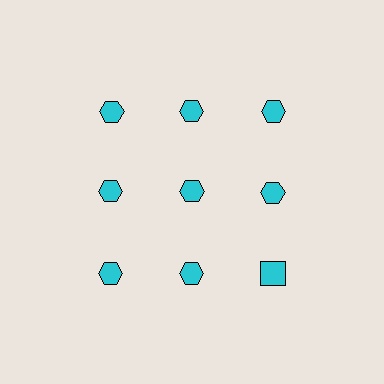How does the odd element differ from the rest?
It has a different shape: square instead of hexagon.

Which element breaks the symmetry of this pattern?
The cyan square in the third row, center column breaks the symmetry. All other shapes are cyan hexagons.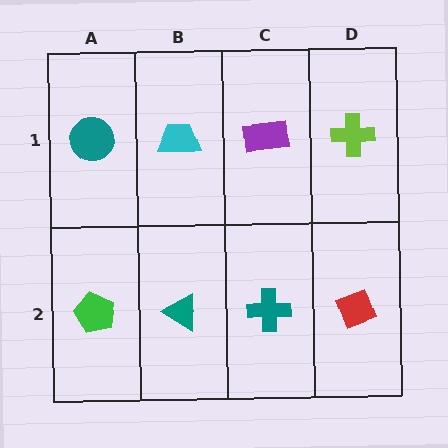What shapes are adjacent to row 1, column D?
A red diamond (row 2, column D), a purple rectangle (row 1, column C).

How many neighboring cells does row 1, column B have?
3.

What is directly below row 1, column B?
A teal triangle.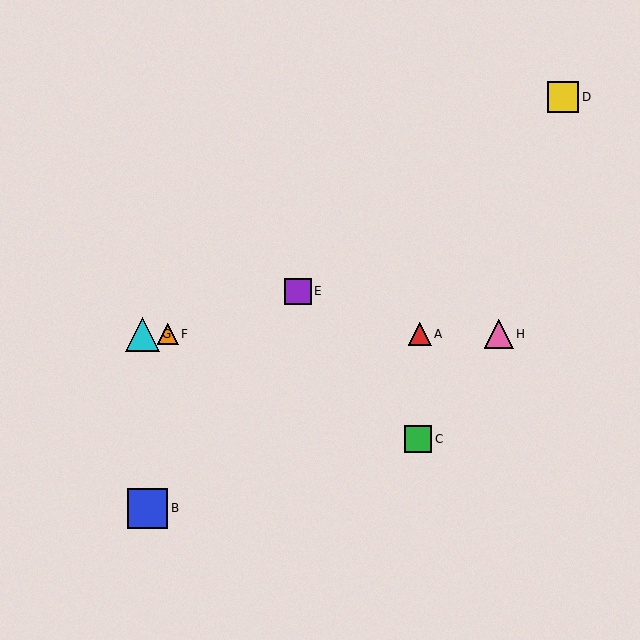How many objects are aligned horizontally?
4 objects (A, F, G, H) are aligned horizontally.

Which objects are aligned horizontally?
Objects A, F, G, H are aligned horizontally.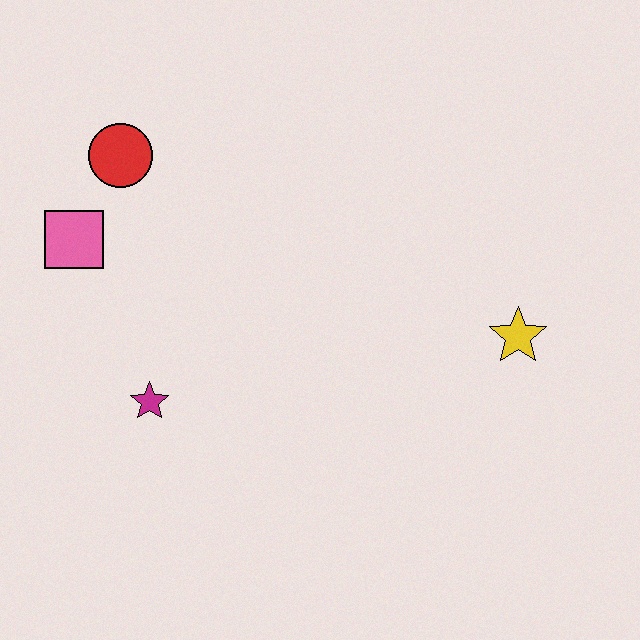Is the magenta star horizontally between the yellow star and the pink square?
Yes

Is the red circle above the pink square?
Yes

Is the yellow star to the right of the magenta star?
Yes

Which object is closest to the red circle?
The pink square is closest to the red circle.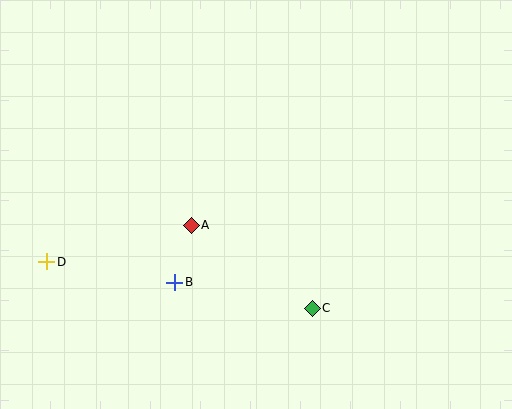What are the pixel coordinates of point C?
Point C is at (312, 308).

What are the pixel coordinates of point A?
Point A is at (191, 225).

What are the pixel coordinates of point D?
Point D is at (47, 262).